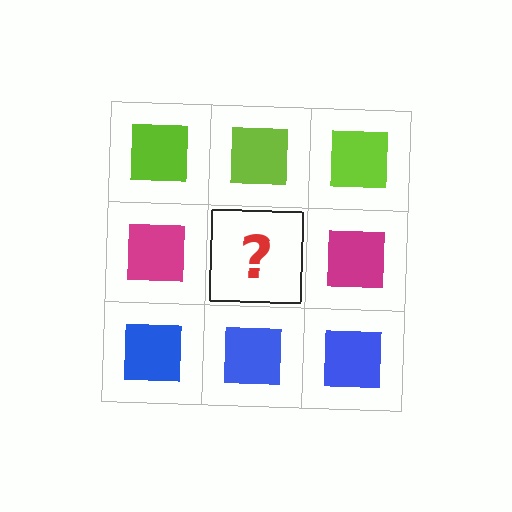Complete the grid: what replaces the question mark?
The question mark should be replaced with a magenta square.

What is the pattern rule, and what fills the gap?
The rule is that each row has a consistent color. The gap should be filled with a magenta square.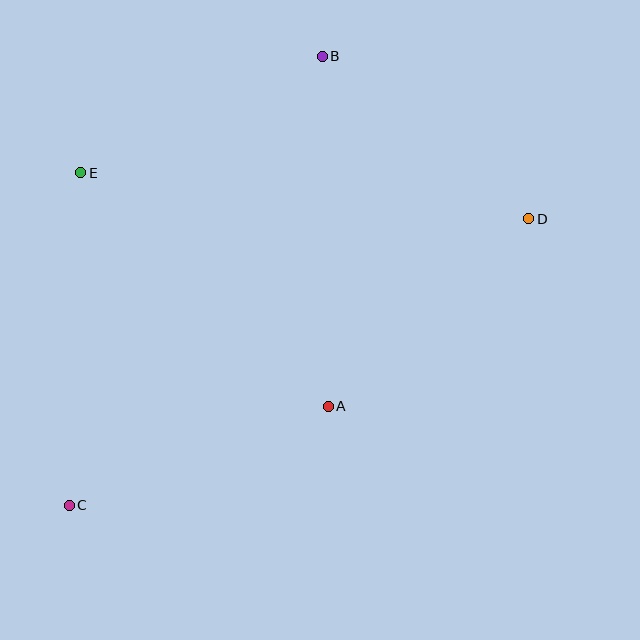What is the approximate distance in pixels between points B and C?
The distance between B and C is approximately 515 pixels.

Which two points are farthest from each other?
Points C and D are farthest from each other.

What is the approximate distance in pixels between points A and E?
The distance between A and E is approximately 340 pixels.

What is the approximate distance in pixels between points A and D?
The distance between A and D is approximately 275 pixels.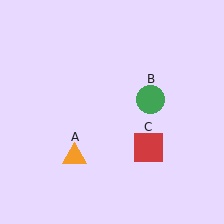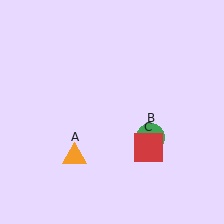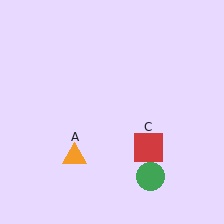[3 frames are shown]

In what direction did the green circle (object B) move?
The green circle (object B) moved down.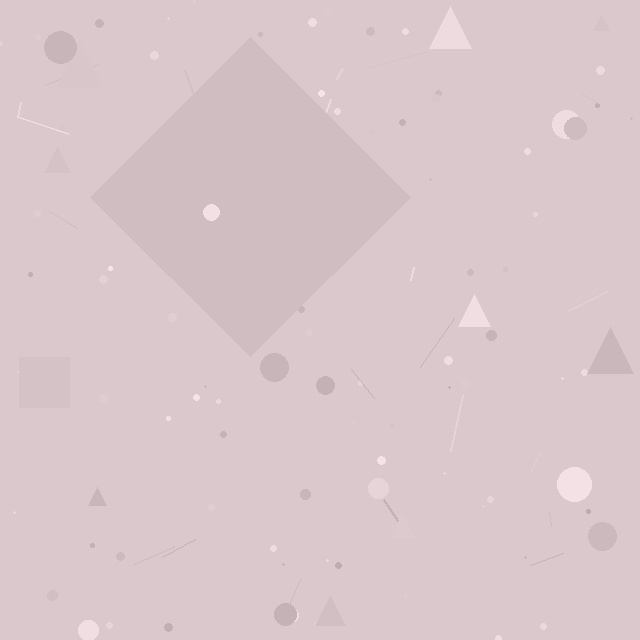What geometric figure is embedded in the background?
A diamond is embedded in the background.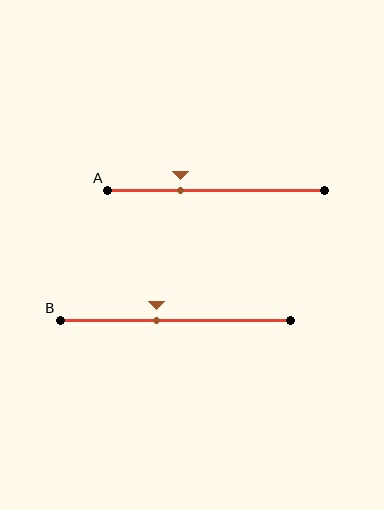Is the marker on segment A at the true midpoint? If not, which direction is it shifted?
No, the marker on segment A is shifted to the left by about 16% of the segment length.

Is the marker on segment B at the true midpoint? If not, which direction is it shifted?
No, the marker on segment B is shifted to the left by about 8% of the segment length.